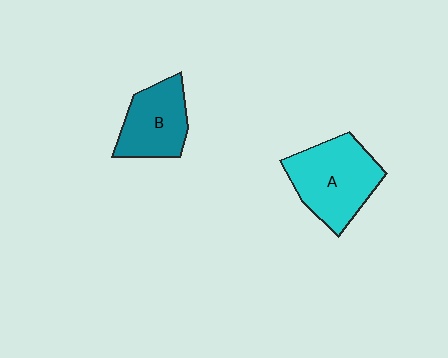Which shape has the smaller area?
Shape B (teal).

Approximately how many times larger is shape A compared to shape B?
Approximately 1.4 times.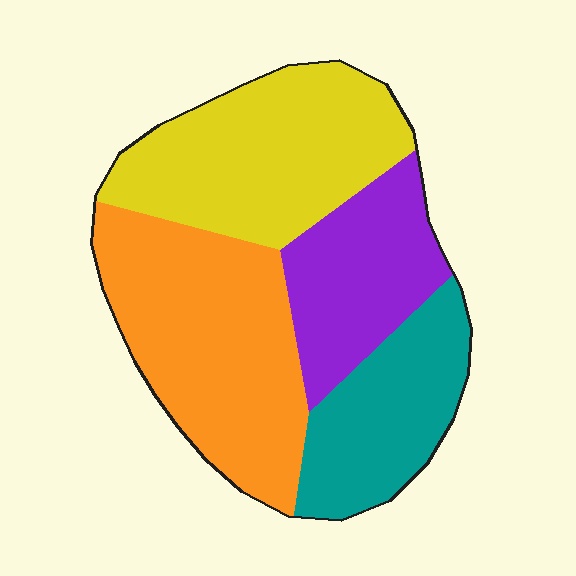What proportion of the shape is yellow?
Yellow takes up about one third (1/3) of the shape.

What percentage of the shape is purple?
Purple covers 19% of the shape.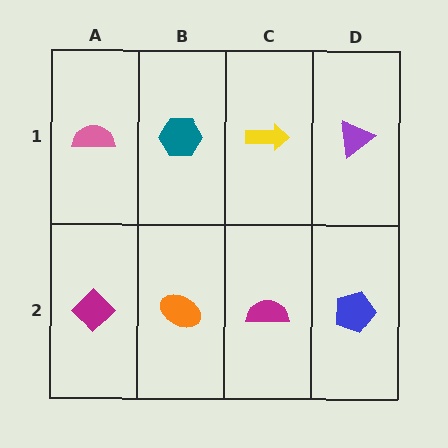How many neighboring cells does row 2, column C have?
3.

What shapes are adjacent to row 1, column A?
A magenta diamond (row 2, column A), a teal hexagon (row 1, column B).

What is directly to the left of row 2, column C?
An orange ellipse.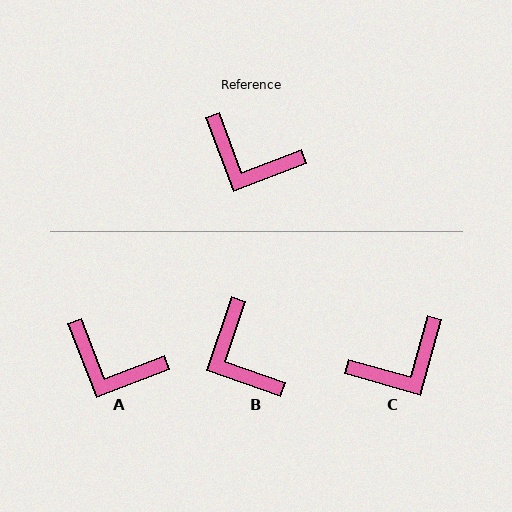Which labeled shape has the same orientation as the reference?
A.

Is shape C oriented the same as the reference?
No, it is off by about 53 degrees.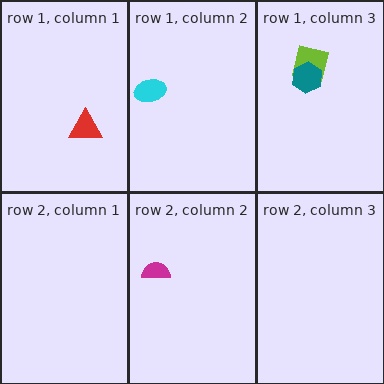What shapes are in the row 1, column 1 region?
The red triangle.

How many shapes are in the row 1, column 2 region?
1.